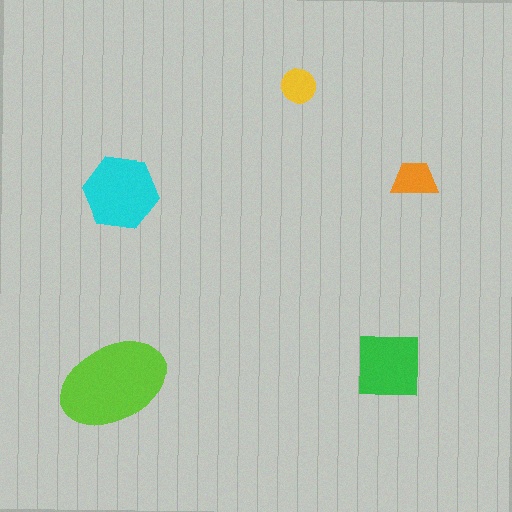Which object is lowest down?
The lime ellipse is bottommost.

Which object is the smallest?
The yellow circle.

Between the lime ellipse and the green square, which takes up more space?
The lime ellipse.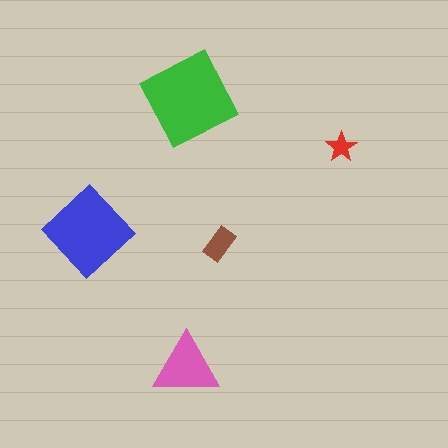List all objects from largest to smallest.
The green diamond, the blue diamond, the pink triangle, the brown rectangle, the red star.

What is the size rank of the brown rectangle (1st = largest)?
4th.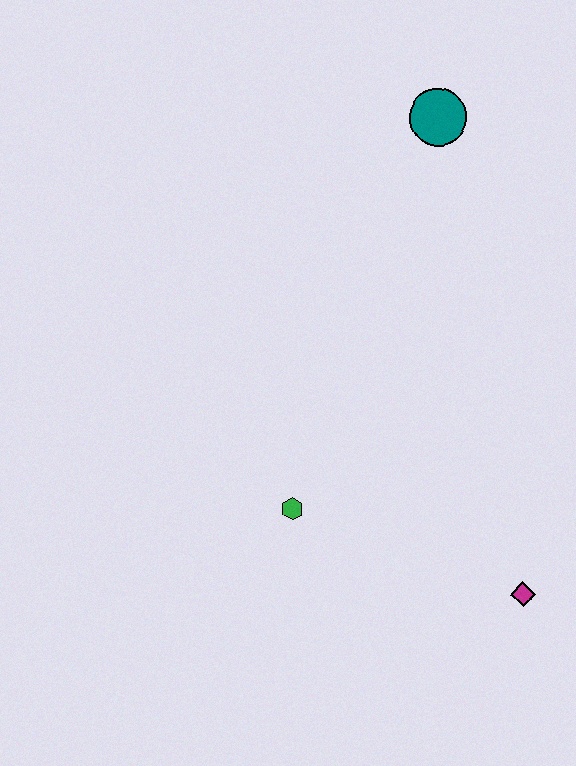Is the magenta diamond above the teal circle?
No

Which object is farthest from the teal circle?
The magenta diamond is farthest from the teal circle.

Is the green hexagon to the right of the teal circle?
No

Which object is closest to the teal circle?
The green hexagon is closest to the teal circle.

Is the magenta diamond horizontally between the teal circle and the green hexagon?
No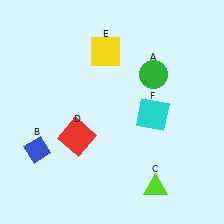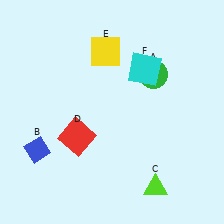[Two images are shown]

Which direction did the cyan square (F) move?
The cyan square (F) moved up.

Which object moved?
The cyan square (F) moved up.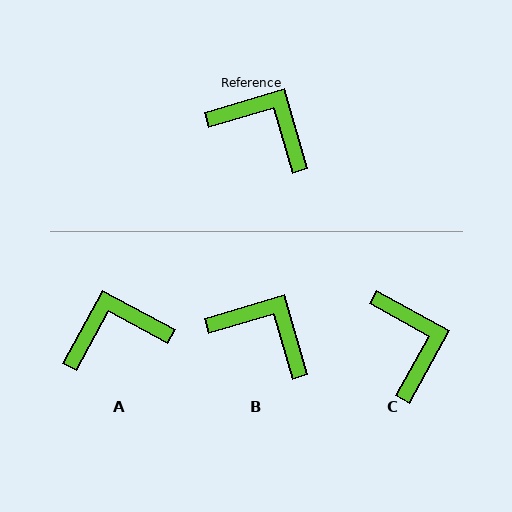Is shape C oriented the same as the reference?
No, it is off by about 45 degrees.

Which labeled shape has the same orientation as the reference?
B.